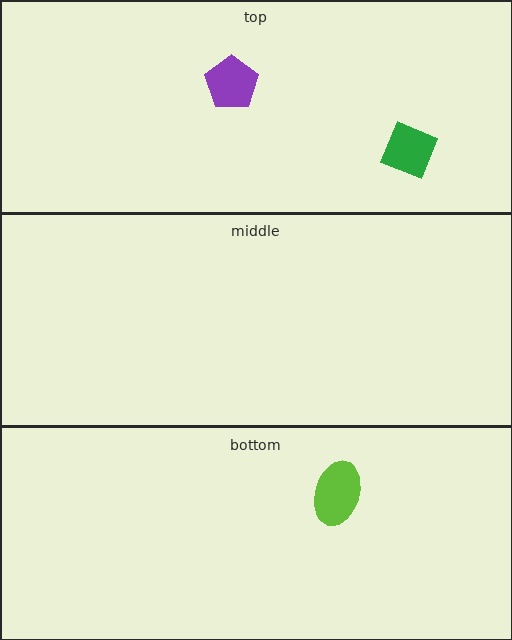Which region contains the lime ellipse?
The bottom region.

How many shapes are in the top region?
2.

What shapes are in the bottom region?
The lime ellipse.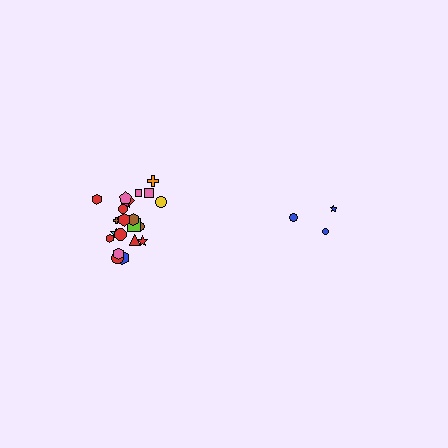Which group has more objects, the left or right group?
The left group.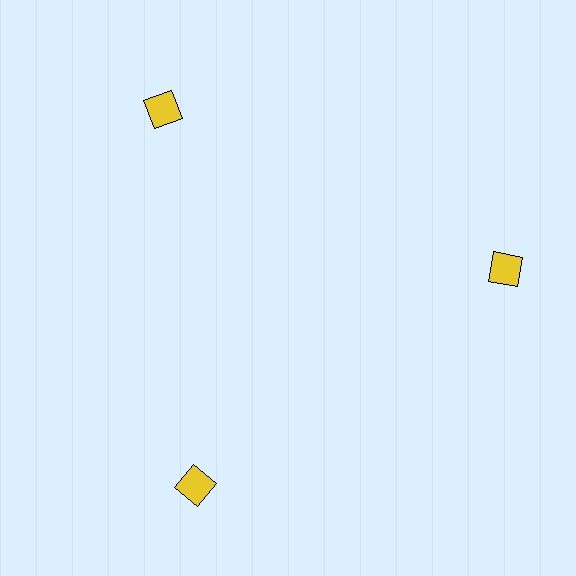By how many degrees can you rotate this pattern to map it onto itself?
The pattern maps onto itself every 120 degrees of rotation.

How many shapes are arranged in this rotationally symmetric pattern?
There are 3 shapes, arranged in 3 groups of 1.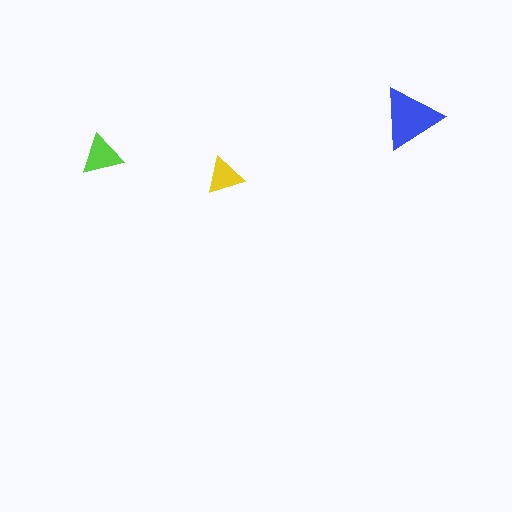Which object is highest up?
The blue triangle is topmost.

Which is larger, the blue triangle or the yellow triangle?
The blue one.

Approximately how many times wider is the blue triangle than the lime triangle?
About 1.5 times wider.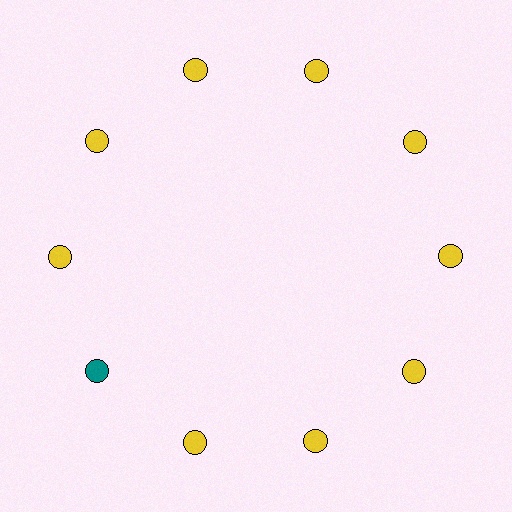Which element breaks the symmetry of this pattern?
The teal circle at roughly the 8 o'clock position breaks the symmetry. All other shapes are yellow circles.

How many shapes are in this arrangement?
There are 10 shapes arranged in a ring pattern.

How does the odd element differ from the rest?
It has a different color: teal instead of yellow.